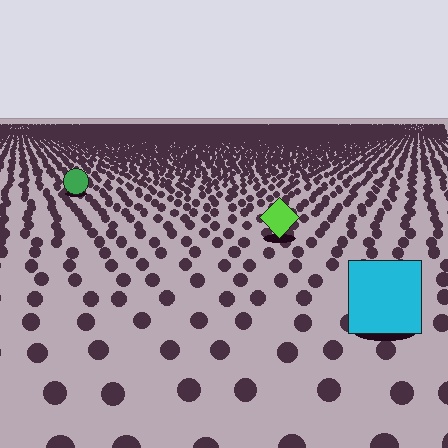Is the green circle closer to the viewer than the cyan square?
No. The cyan square is closer — you can tell from the texture gradient: the ground texture is coarser near it.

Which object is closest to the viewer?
The cyan square is closest. The texture marks near it are larger and more spread out.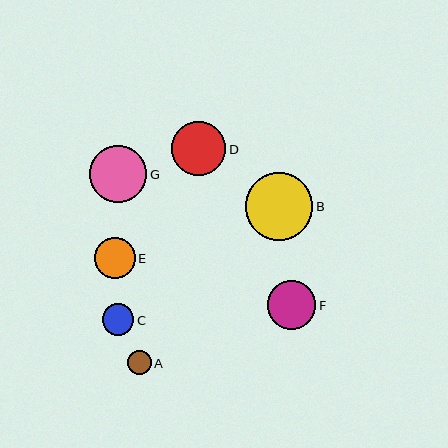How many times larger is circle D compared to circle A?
Circle D is approximately 2.2 times the size of circle A.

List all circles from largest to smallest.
From largest to smallest: B, G, D, F, E, C, A.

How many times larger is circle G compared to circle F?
Circle G is approximately 1.2 times the size of circle F.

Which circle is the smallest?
Circle A is the smallest with a size of approximately 24 pixels.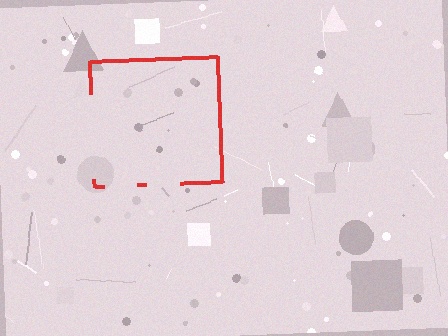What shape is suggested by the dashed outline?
The dashed outline suggests a square.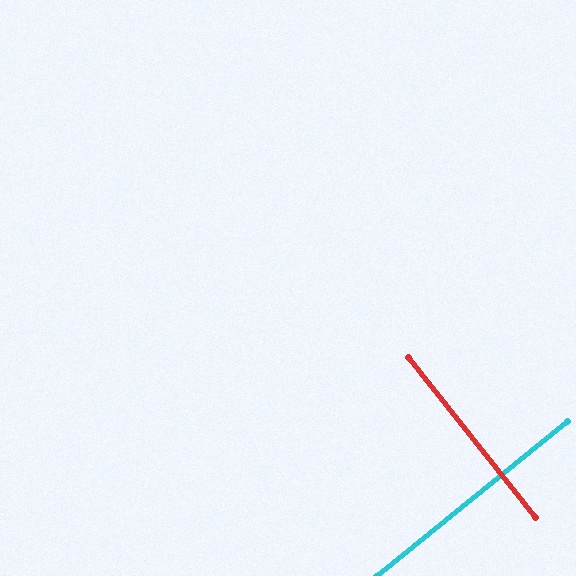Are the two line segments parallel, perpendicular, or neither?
Perpendicular — they meet at approximately 89°.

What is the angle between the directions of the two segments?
Approximately 89 degrees.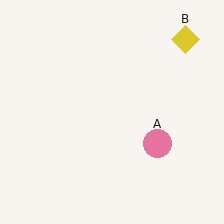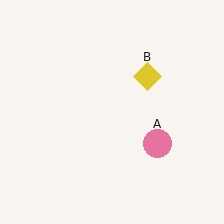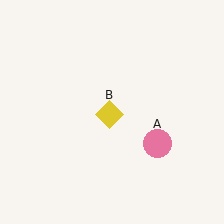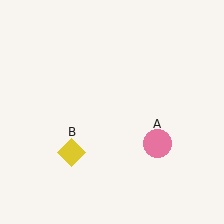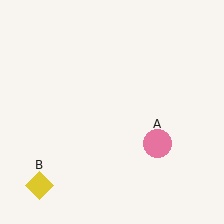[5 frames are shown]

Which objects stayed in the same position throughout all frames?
Pink circle (object A) remained stationary.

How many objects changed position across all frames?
1 object changed position: yellow diamond (object B).